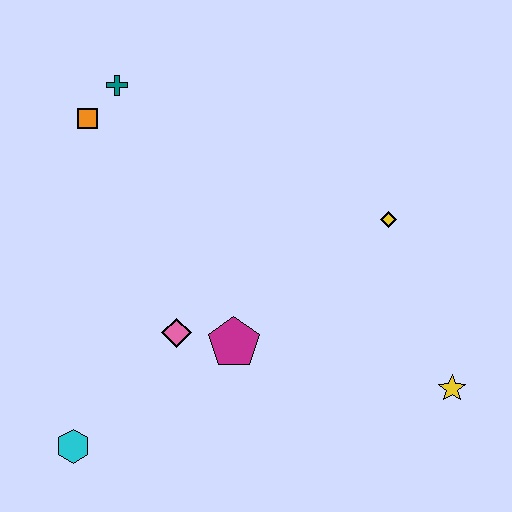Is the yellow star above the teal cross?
No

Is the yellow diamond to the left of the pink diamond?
No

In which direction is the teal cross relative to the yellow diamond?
The teal cross is to the left of the yellow diamond.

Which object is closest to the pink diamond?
The magenta pentagon is closest to the pink diamond.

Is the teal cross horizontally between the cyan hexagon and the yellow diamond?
Yes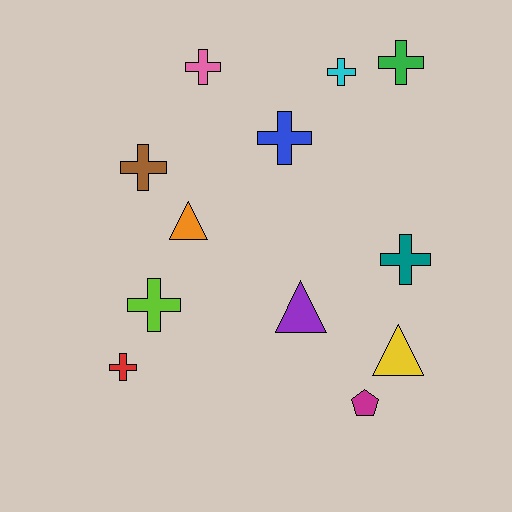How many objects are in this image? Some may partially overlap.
There are 12 objects.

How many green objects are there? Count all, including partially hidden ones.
There is 1 green object.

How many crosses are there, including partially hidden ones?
There are 8 crosses.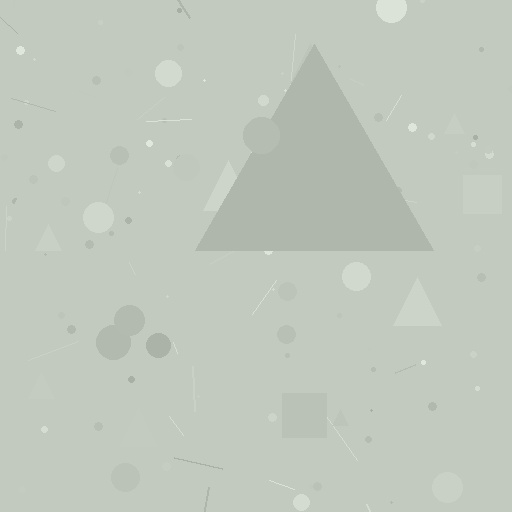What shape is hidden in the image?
A triangle is hidden in the image.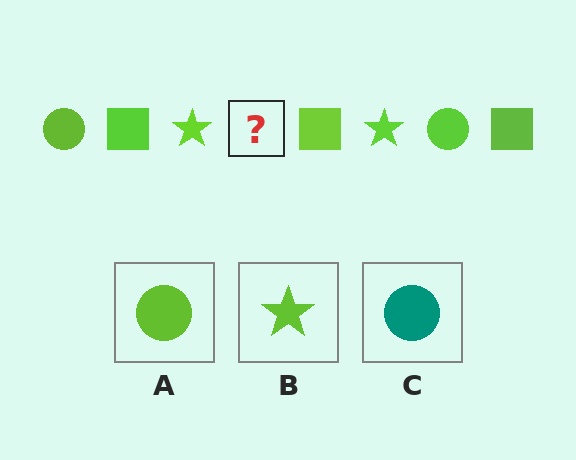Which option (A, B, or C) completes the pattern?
A.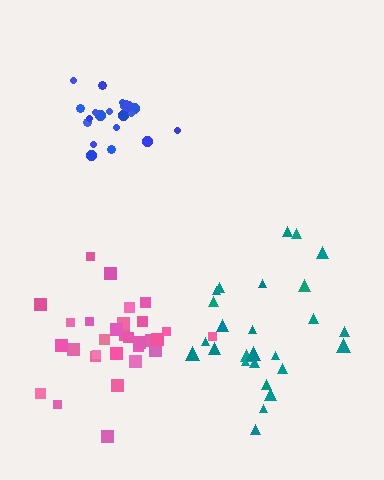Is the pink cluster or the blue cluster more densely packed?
Blue.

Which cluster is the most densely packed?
Blue.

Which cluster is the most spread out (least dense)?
Teal.